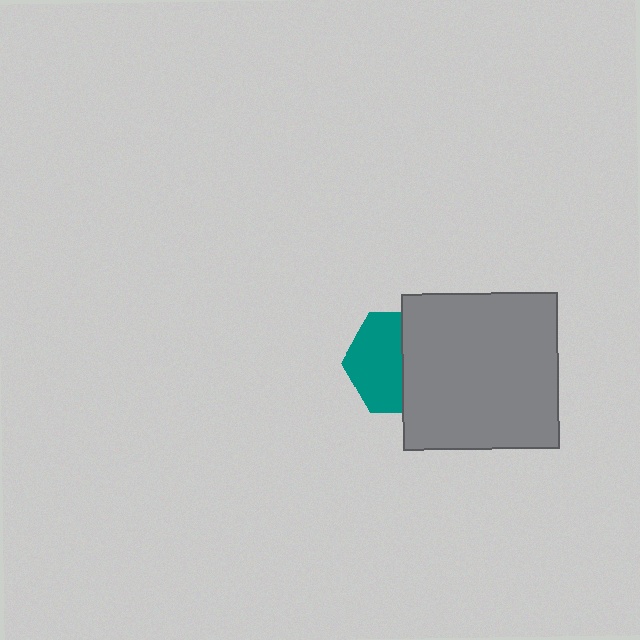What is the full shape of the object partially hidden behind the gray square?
The partially hidden object is a teal hexagon.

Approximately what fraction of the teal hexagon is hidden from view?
Roughly 47% of the teal hexagon is hidden behind the gray square.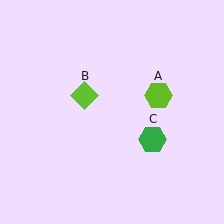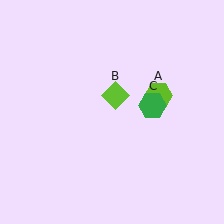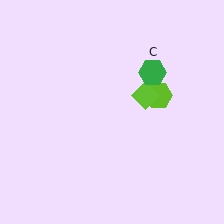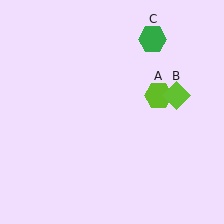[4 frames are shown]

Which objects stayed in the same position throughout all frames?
Lime hexagon (object A) remained stationary.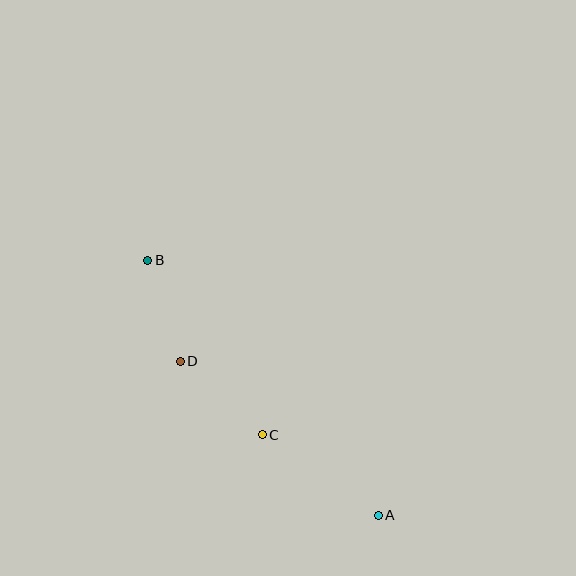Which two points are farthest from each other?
Points A and B are farthest from each other.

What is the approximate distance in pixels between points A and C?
The distance between A and C is approximately 141 pixels.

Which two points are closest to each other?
Points B and D are closest to each other.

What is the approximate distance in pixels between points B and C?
The distance between B and C is approximately 209 pixels.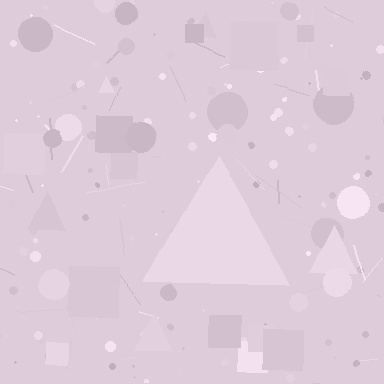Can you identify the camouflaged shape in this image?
The camouflaged shape is a triangle.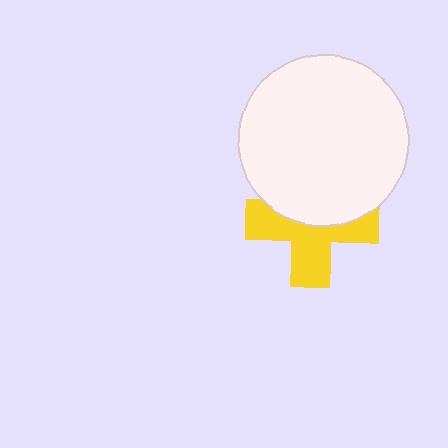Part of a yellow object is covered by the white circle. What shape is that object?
It is a cross.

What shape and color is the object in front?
The object in front is a white circle.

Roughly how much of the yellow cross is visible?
About half of it is visible (roughly 56%).